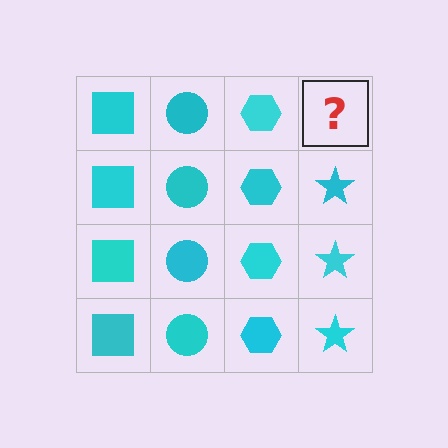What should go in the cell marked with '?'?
The missing cell should contain a cyan star.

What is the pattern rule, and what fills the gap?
The rule is that each column has a consistent shape. The gap should be filled with a cyan star.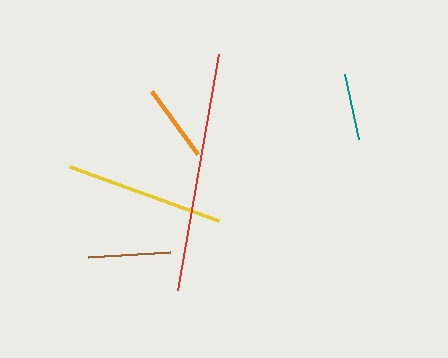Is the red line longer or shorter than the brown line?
The red line is longer than the brown line.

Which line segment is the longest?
The red line is the longest at approximately 239 pixels.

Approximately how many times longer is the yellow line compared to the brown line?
The yellow line is approximately 1.9 times the length of the brown line.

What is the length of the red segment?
The red segment is approximately 239 pixels long.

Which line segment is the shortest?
The teal line is the shortest at approximately 67 pixels.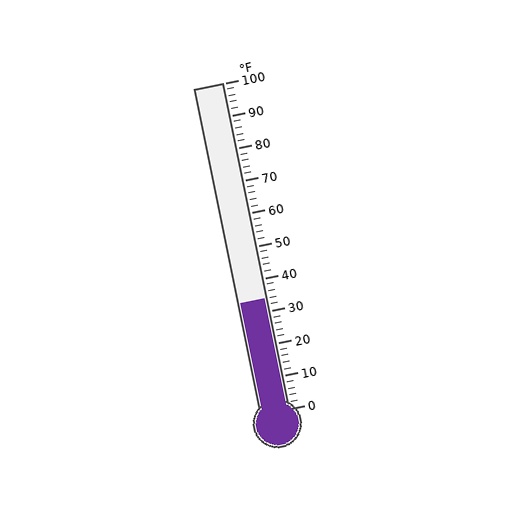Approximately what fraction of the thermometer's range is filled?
The thermometer is filled to approximately 35% of its range.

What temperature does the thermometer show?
The thermometer shows approximately 34°F.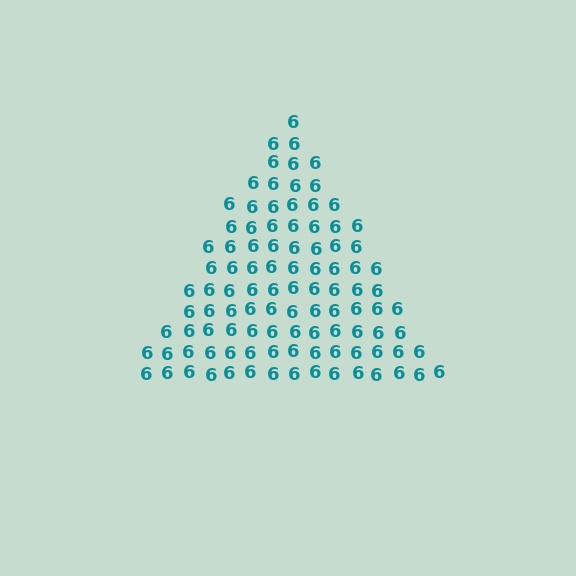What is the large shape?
The large shape is a triangle.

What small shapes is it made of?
It is made of small digit 6's.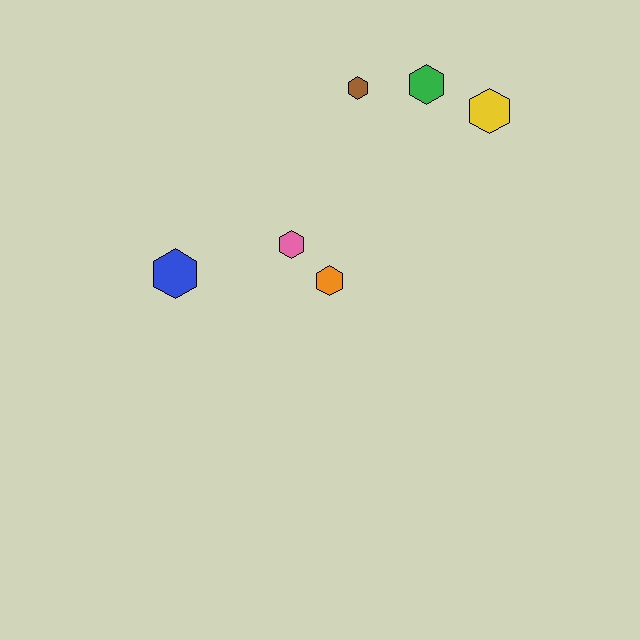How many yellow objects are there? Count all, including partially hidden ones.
There is 1 yellow object.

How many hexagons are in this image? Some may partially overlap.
There are 6 hexagons.